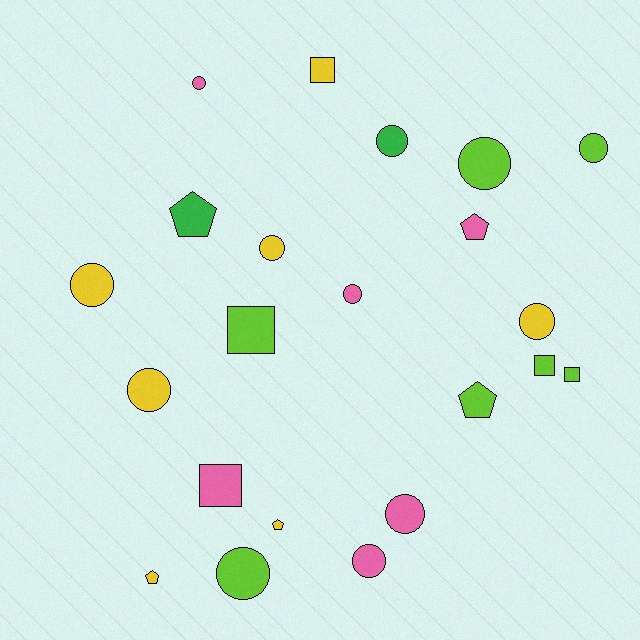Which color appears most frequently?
Lime, with 7 objects.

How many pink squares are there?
There is 1 pink square.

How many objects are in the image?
There are 22 objects.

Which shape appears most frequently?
Circle, with 12 objects.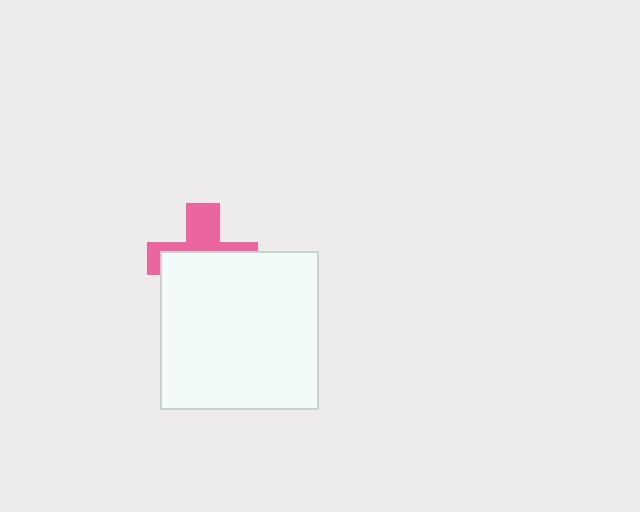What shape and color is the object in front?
The object in front is a white square.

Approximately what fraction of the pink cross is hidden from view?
Roughly 58% of the pink cross is hidden behind the white square.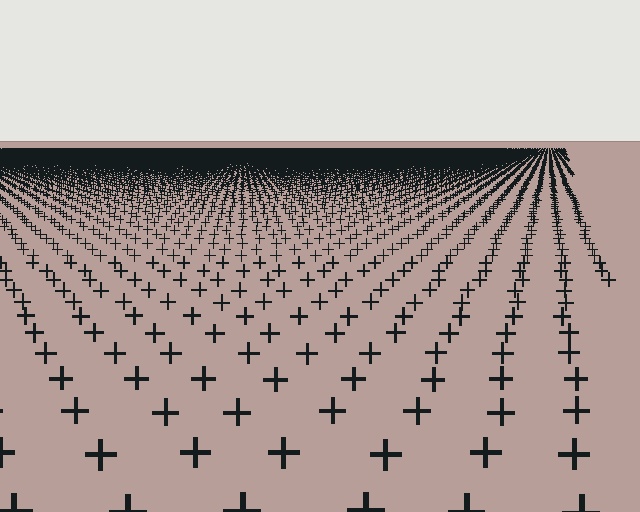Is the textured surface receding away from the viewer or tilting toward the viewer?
The surface is receding away from the viewer. Texture elements get smaller and denser toward the top.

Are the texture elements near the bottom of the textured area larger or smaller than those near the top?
Larger. Near the bottom, elements are closer to the viewer and appear at a bigger on-screen size.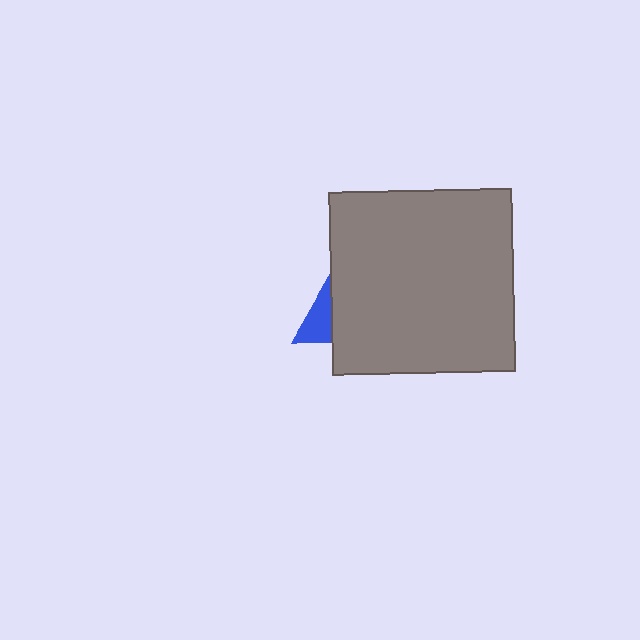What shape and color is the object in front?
The object in front is a gray square.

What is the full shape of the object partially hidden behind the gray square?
The partially hidden object is a blue triangle.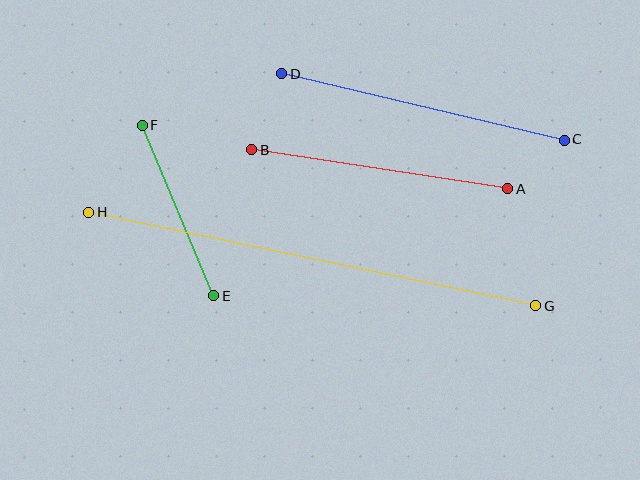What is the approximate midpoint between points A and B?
The midpoint is at approximately (379, 169) pixels.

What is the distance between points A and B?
The distance is approximately 259 pixels.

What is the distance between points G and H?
The distance is approximately 457 pixels.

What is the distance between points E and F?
The distance is approximately 185 pixels.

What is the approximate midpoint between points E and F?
The midpoint is at approximately (178, 211) pixels.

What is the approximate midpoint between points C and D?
The midpoint is at approximately (423, 107) pixels.